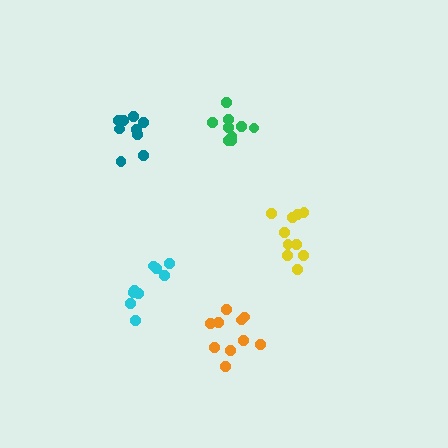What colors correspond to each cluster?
The clusters are colored: green, orange, teal, cyan, yellow.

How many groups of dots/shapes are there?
There are 5 groups.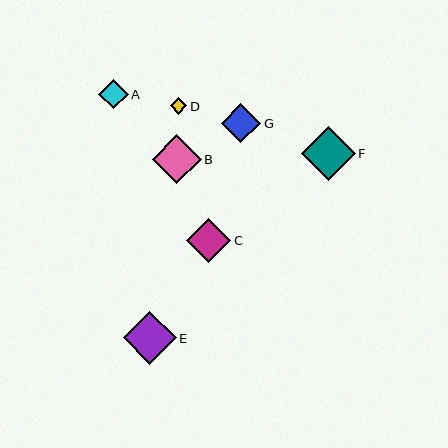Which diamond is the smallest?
Diamond D is the smallest with a size of approximately 16 pixels.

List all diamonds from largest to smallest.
From largest to smallest: F, E, B, C, G, A, D.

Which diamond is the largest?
Diamond F is the largest with a size of approximately 54 pixels.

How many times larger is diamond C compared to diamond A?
Diamond C is approximately 1.5 times the size of diamond A.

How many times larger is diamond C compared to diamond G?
Diamond C is approximately 1.1 times the size of diamond G.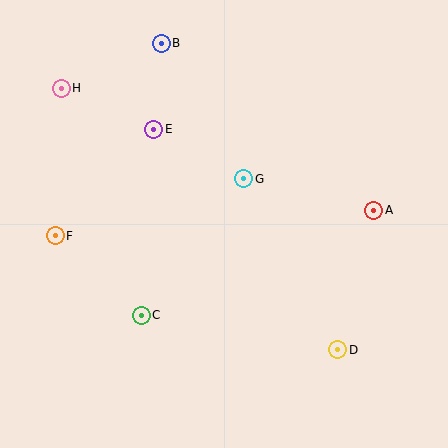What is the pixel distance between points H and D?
The distance between H and D is 381 pixels.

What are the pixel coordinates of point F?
Point F is at (55, 236).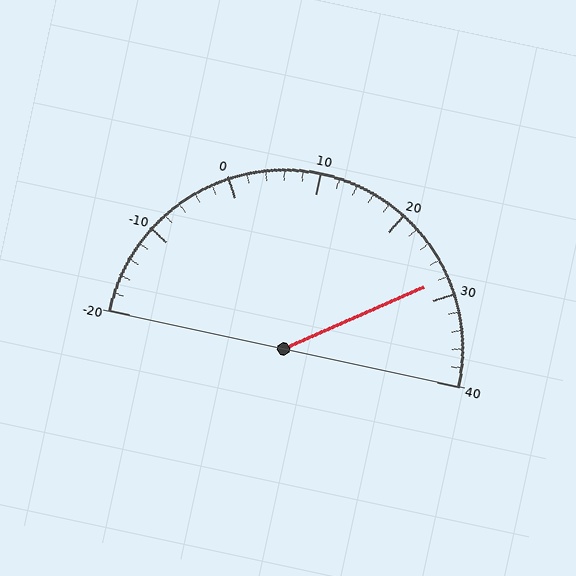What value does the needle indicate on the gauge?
The needle indicates approximately 28.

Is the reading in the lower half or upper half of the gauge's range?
The reading is in the upper half of the range (-20 to 40).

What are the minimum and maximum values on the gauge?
The gauge ranges from -20 to 40.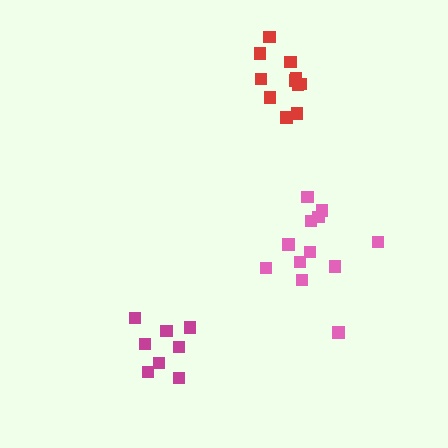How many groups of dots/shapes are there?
There are 3 groups.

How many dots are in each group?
Group 1: 8 dots, Group 2: 12 dots, Group 3: 11 dots (31 total).